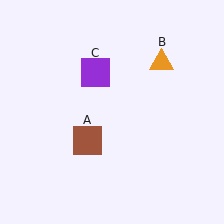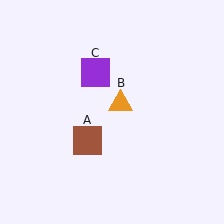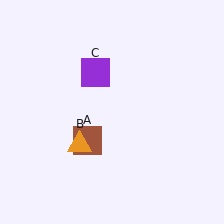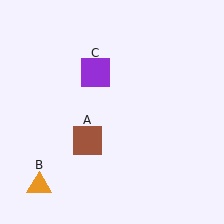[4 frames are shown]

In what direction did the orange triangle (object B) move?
The orange triangle (object B) moved down and to the left.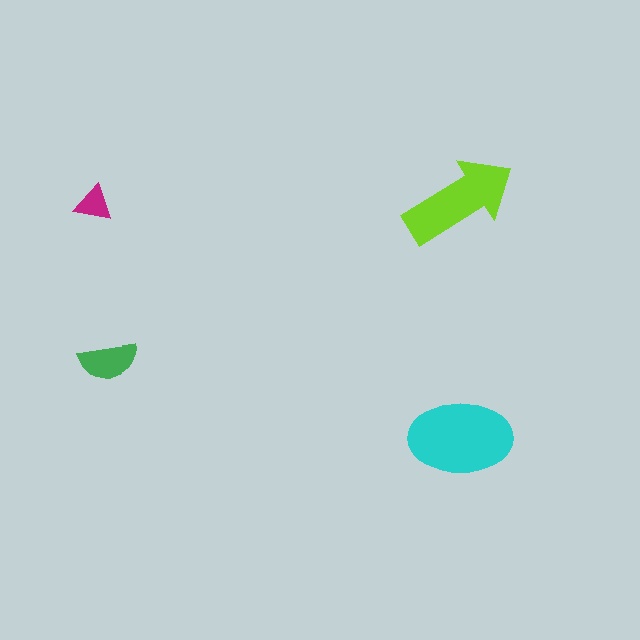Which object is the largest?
The cyan ellipse.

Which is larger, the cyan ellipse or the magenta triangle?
The cyan ellipse.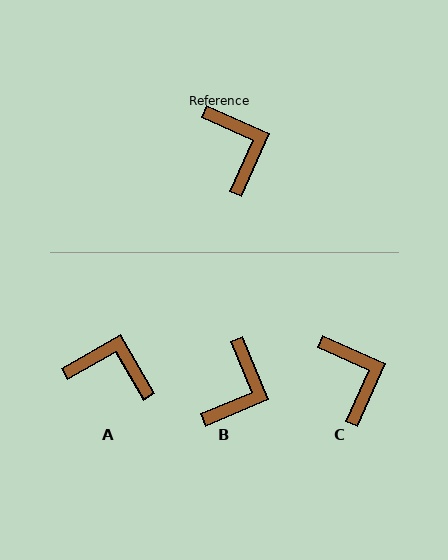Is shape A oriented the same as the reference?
No, it is off by about 54 degrees.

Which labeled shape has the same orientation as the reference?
C.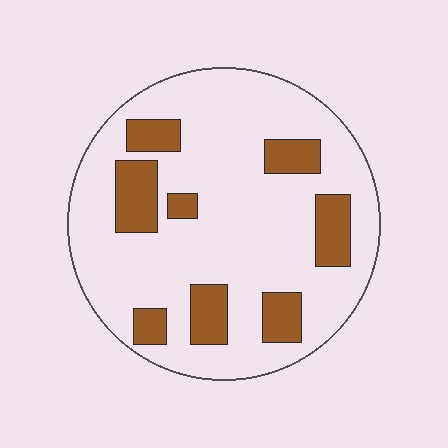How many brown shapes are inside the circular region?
8.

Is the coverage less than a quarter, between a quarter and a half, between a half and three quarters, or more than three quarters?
Less than a quarter.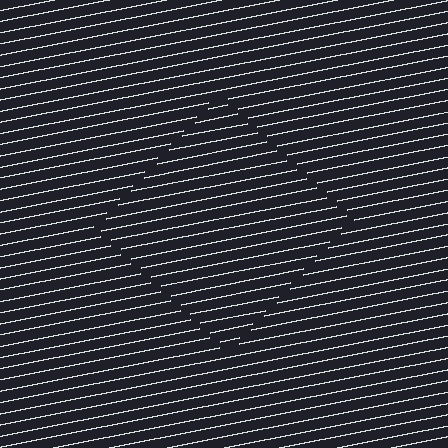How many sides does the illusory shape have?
4 sides — the line-ends trace a square.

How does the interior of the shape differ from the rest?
The interior of the shape contains the same grating, shifted by half a period — the contour is defined by the phase discontinuity where line-ends from the inner and outer gratings abut.